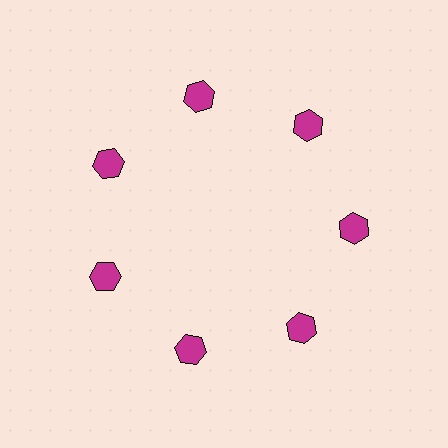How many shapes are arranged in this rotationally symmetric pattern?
There are 7 shapes, arranged in 7 groups of 1.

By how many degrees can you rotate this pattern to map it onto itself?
The pattern maps onto itself every 51 degrees of rotation.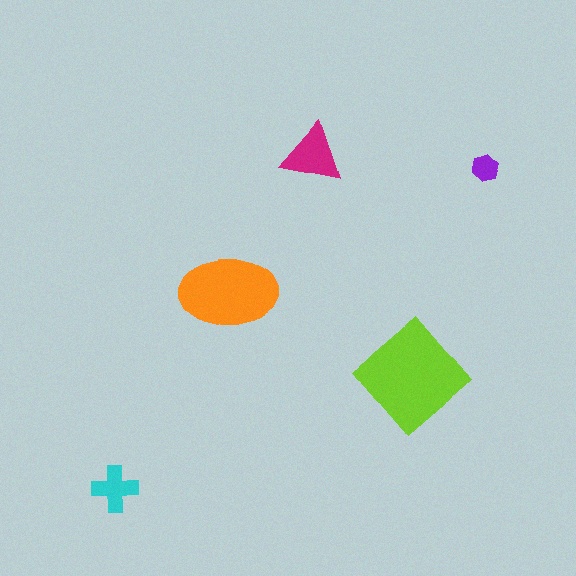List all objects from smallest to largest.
The purple hexagon, the cyan cross, the magenta triangle, the orange ellipse, the lime diamond.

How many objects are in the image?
There are 5 objects in the image.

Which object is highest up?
The magenta triangle is topmost.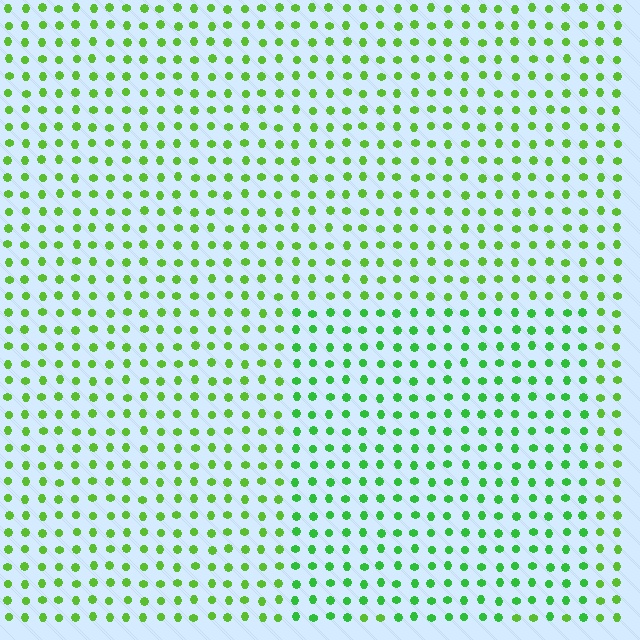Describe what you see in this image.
The image is filled with small lime elements in a uniform arrangement. A rectangle-shaped region is visible where the elements are tinted to a slightly different hue, forming a subtle color boundary.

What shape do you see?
I see a rectangle.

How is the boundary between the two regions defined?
The boundary is defined purely by a slight shift in hue (about 23 degrees). Spacing, size, and orientation are identical on both sides.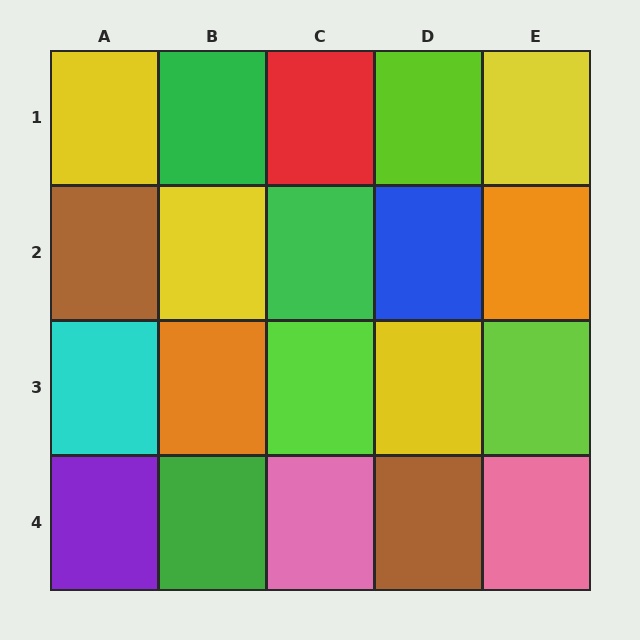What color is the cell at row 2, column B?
Yellow.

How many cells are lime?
3 cells are lime.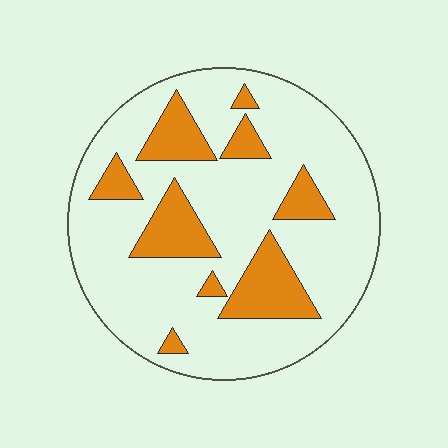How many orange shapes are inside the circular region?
9.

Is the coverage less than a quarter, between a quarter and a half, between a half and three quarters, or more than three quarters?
Less than a quarter.